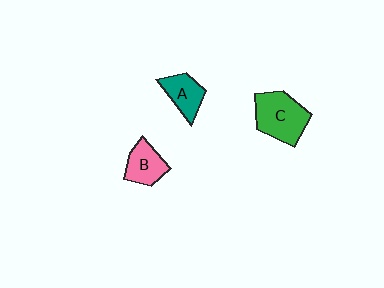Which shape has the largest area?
Shape C (green).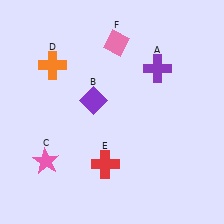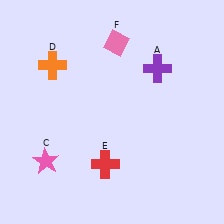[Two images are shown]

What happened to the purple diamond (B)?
The purple diamond (B) was removed in Image 2. It was in the top-left area of Image 1.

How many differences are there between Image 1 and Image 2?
There is 1 difference between the two images.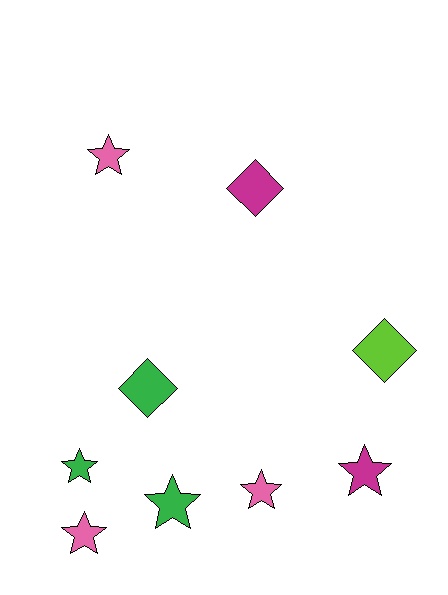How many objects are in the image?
There are 9 objects.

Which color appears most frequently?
Green, with 3 objects.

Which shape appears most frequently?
Star, with 6 objects.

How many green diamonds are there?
There is 1 green diamond.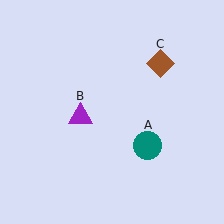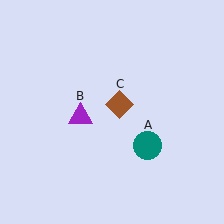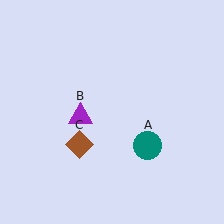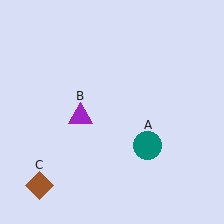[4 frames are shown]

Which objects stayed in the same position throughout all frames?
Teal circle (object A) and purple triangle (object B) remained stationary.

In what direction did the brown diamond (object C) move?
The brown diamond (object C) moved down and to the left.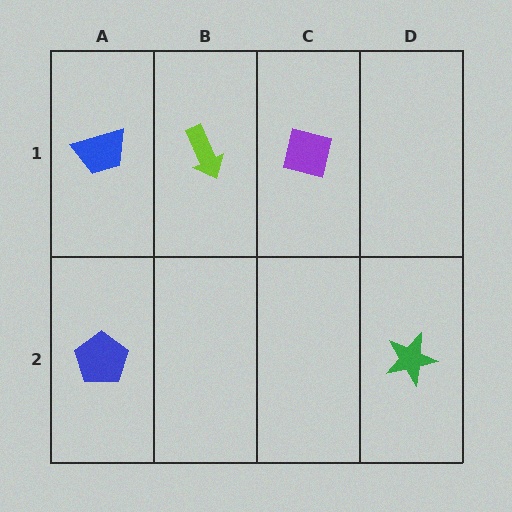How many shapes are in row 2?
2 shapes.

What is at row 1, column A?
A blue trapezoid.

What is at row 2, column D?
A green star.